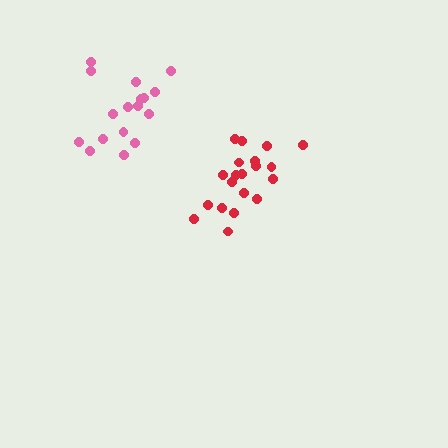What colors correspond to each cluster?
The clusters are colored: red, pink.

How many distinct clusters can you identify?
There are 2 distinct clusters.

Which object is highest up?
The pink cluster is topmost.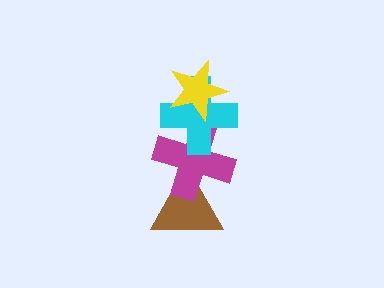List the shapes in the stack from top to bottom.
From top to bottom: the yellow star, the cyan cross, the magenta cross, the brown triangle.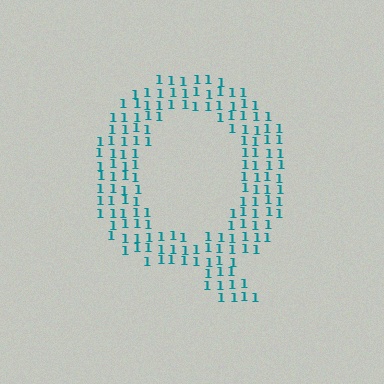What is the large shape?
The large shape is the letter Q.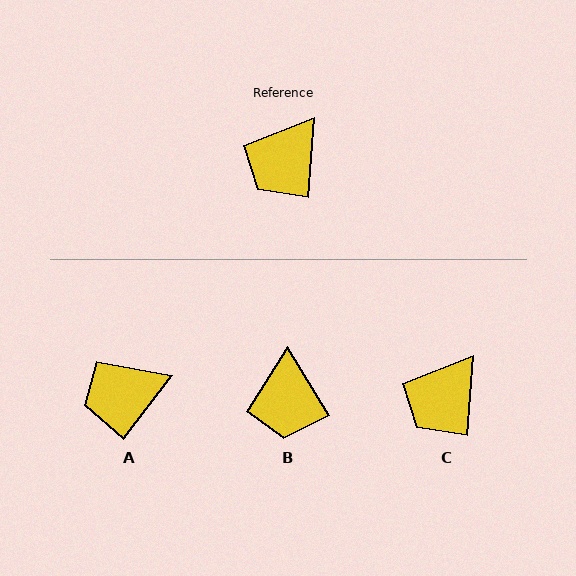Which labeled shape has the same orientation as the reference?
C.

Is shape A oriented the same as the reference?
No, it is off by about 33 degrees.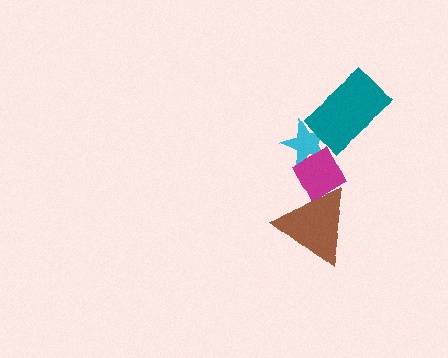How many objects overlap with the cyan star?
2 objects overlap with the cyan star.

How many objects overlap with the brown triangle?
1 object overlaps with the brown triangle.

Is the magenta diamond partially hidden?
Yes, it is partially covered by another shape.